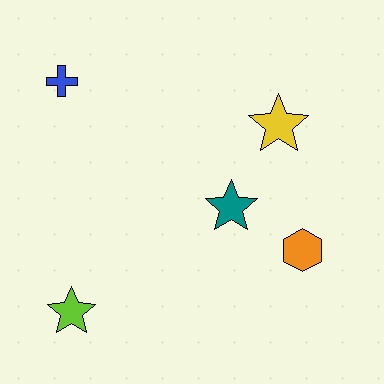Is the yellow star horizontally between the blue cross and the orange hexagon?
Yes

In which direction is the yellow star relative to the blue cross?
The yellow star is to the right of the blue cross.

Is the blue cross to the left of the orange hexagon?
Yes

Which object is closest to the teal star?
The orange hexagon is closest to the teal star.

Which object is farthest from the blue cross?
The orange hexagon is farthest from the blue cross.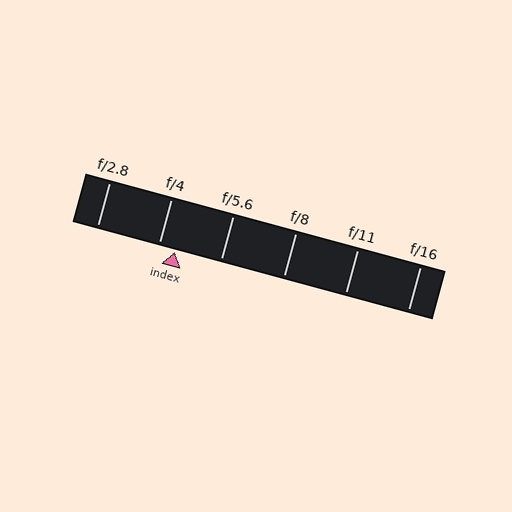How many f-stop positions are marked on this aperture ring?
There are 6 f-stop positions marked.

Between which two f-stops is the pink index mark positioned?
The index mark is between f/4 and f/5.6.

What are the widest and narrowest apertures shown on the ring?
The widest aperture shown is f/2.8 and the narrowest is f/16.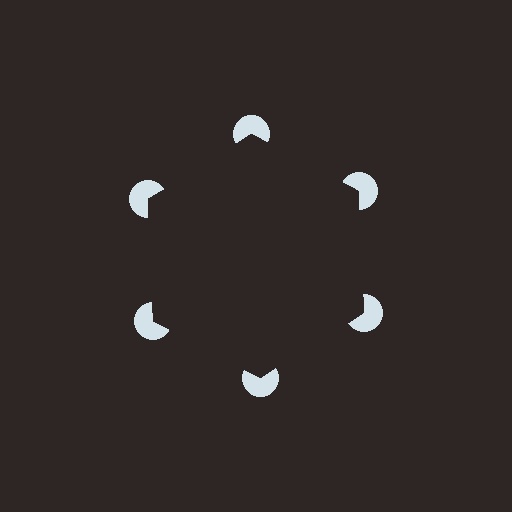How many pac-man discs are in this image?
There are 6 — one at each vertex of the illusory hexagon.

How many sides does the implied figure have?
6 sides.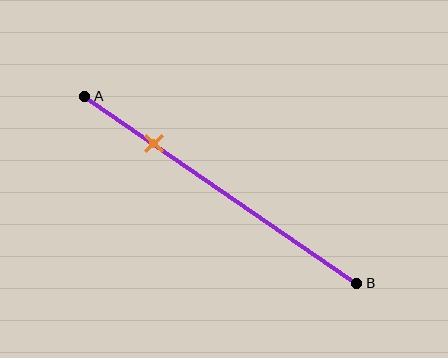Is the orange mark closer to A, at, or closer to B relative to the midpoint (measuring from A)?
The orange mark is closer to point A than the midpoint of segment AB.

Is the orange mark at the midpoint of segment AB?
No, the mark is at about 25% from A, not at the 50% midpoint.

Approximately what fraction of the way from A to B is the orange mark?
The orange mark is approximately 25% of the way from A to B.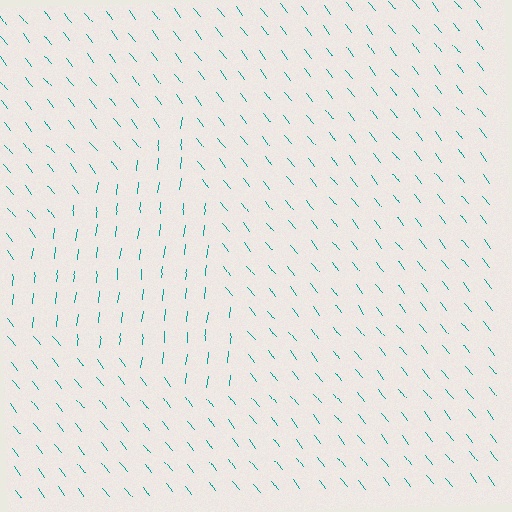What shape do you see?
I see a triangle.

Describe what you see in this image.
The image is filled with small teal line segments. A triangle region in the image has lines oriented differently from the surrounding lines, creating a visible texture boundary.